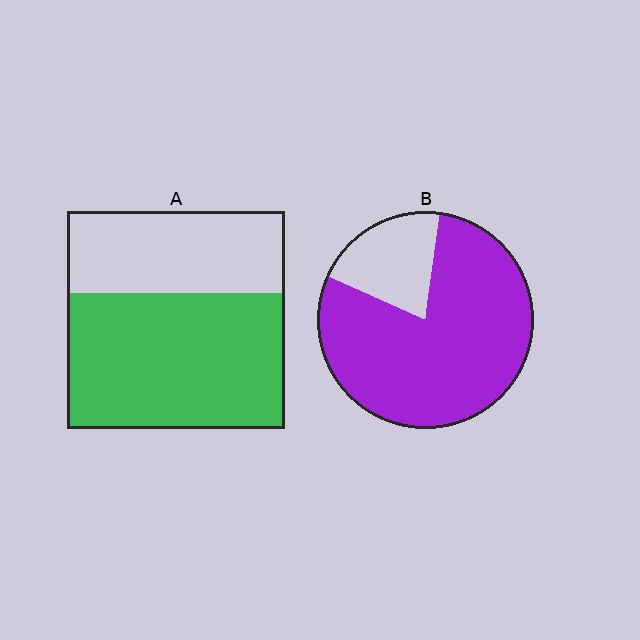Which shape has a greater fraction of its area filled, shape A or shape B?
Shape B.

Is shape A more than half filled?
Yes.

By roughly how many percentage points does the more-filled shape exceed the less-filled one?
By roughly 15 percentage points (B over A).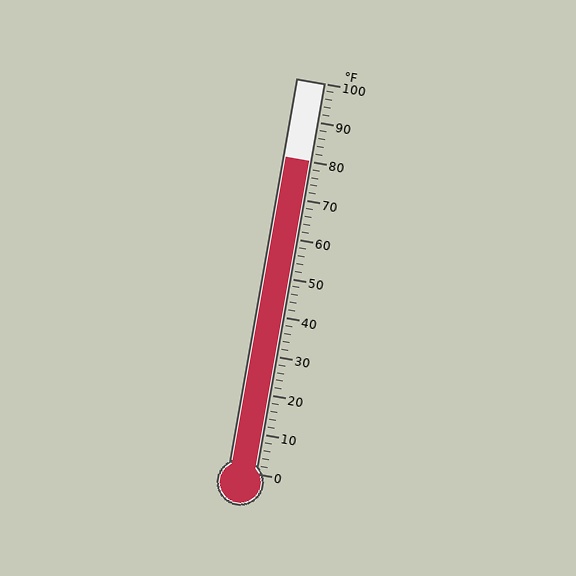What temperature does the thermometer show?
The thermometer shows approximately 80°F.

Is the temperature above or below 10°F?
The temperature is above 10°F.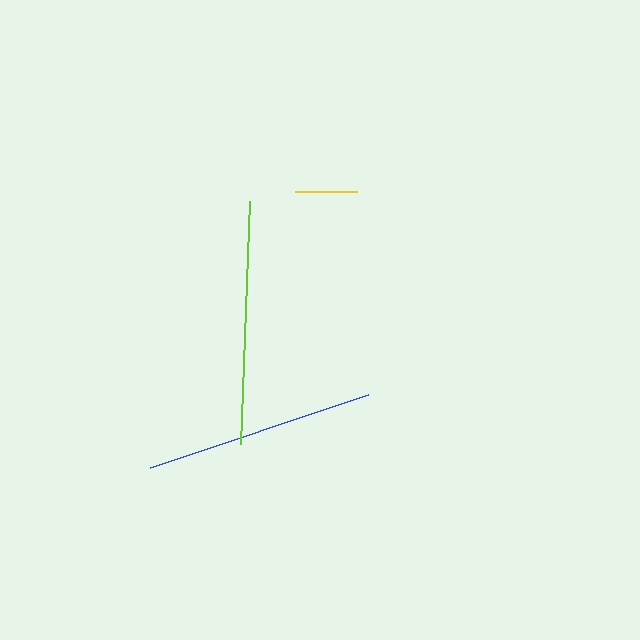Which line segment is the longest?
The lime line is the longest at approximately 243 pixels.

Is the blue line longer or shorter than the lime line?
The lime line is longer than the blue line.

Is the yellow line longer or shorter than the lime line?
The lime line is longer than the yellow line.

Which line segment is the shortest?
The yellow line is the shortest at approximately 62 pixels.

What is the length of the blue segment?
The blue segment is approximately 230 pixels long.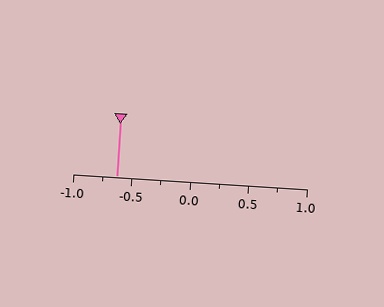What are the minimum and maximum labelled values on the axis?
The axis runs from -1.0 to 1.0.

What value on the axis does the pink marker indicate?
The marker indicates approximately -0.62.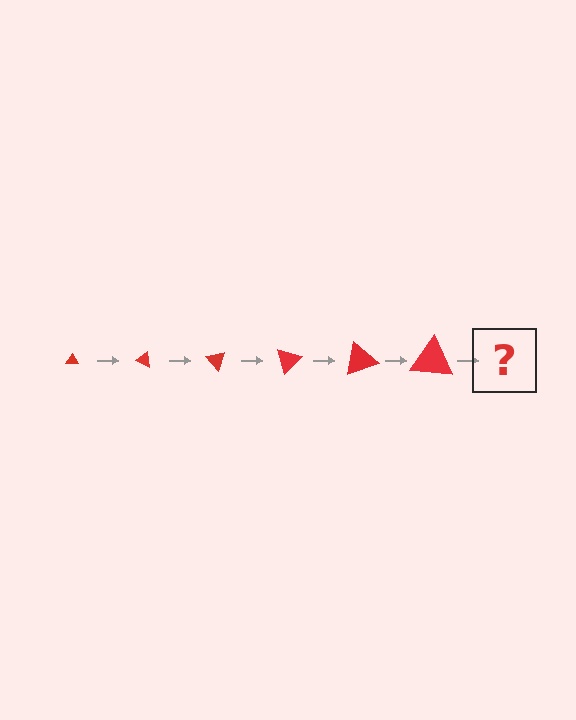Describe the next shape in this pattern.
It should be a triangle, larger than the previous one and rotated 150 degrees from the start.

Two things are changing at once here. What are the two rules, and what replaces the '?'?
The two rules are that the triangle grows larger each step and it rotates 25 degrees each step. The '?' should be a triangle, larger than the previous one and rotated 150 degrees from the start.